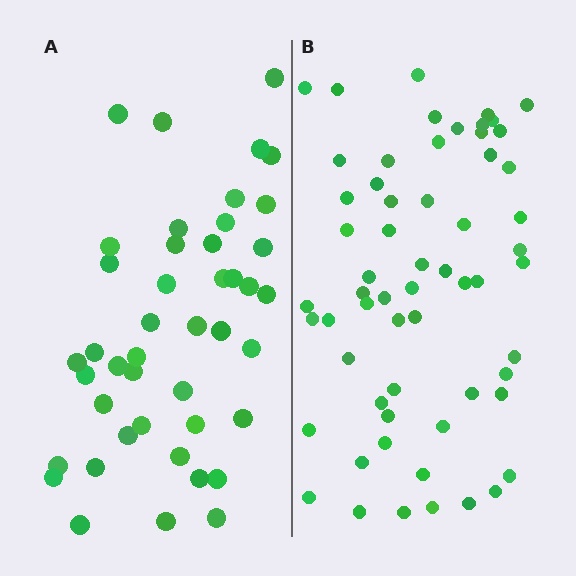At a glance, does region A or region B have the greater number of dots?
Region B (the right region) has more dots.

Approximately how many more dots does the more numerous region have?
Region B has approximately 15 more dots than region A.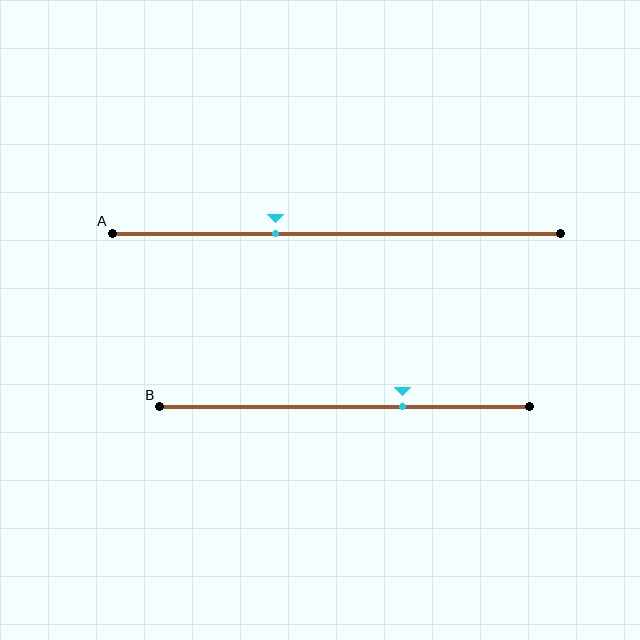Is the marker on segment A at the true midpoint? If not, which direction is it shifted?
No, the marker on segment A is shifted to the left by about 14% of the segment length.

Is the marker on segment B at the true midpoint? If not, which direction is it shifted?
No, the marker on segment B is shifted to the right by about 16% of the segment length.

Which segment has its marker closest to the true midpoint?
Segment A has its marker closest to the true midpoint.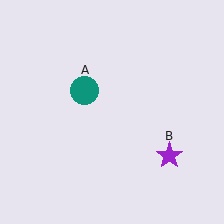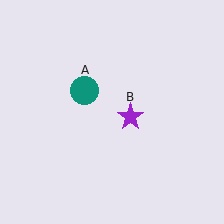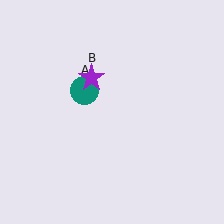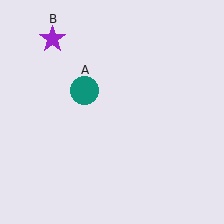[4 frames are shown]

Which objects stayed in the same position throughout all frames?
Teal circle (object A) remained stationary.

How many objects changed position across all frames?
1 object changed position: purple star (object B).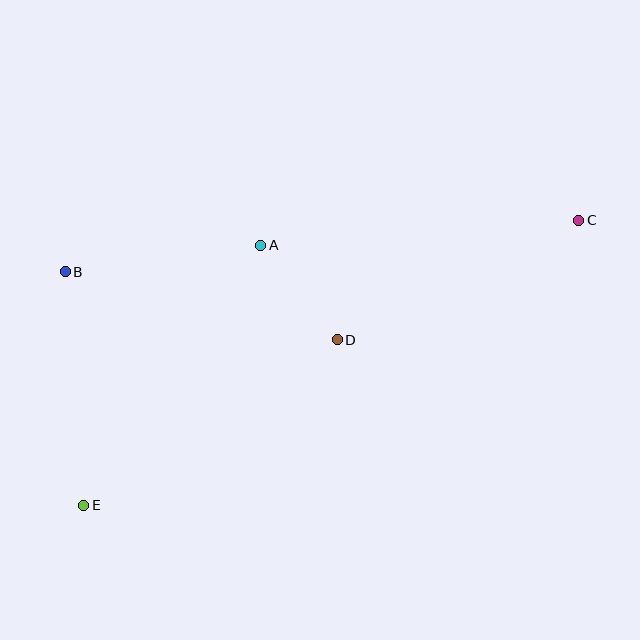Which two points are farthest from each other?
Points C and E are farthest from each other.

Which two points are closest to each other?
Points A and D are closest to each other.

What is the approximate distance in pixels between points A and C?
The distance between A and C is approximately 319 pixels.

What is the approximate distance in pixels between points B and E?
The distance between B and E is approximately 234 pixels.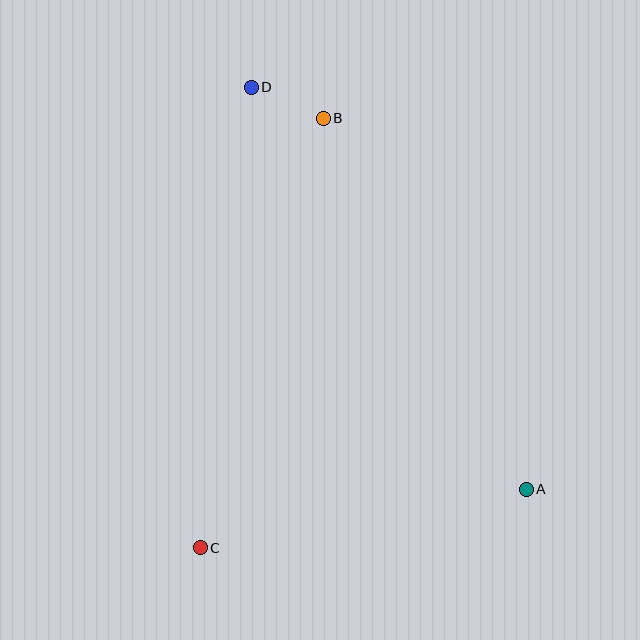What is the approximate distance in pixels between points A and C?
The distance between A and C is approximately 331 pixels.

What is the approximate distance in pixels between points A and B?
The distance between A and B is approximately 423 pixels.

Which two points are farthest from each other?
Points A and D are farthest from each other.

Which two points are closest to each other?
Points B and D are closest to each other.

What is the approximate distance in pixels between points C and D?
The distance between C and D is approximately 463 pixels.